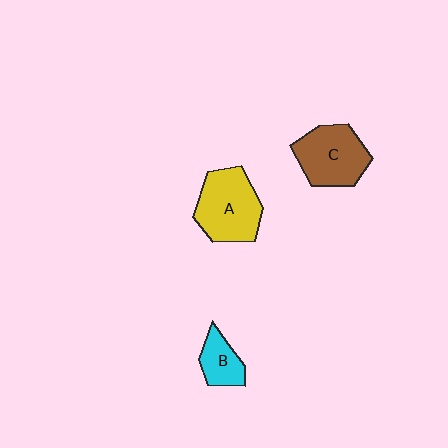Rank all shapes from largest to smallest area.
From largest to smallest: A (yellow), C (brown), B (cyan).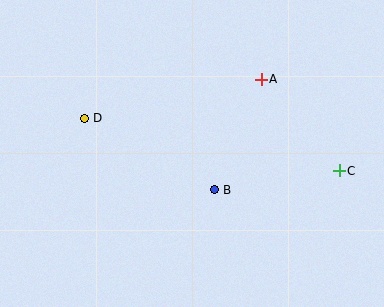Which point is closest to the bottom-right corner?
Point C is closest to the bottom-right corner.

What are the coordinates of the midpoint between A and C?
The midpoint between A and C is at (300, 125).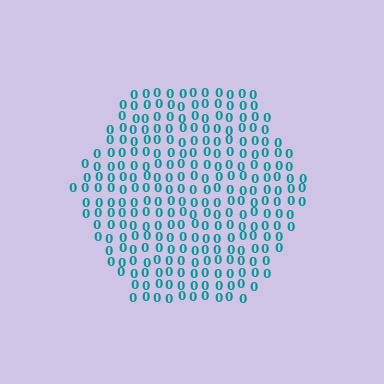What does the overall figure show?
The overall figure shows a hexagon.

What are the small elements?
The small elements are digit 0's.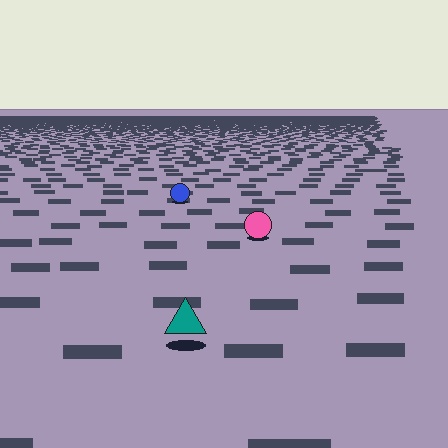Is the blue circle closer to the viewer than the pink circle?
No. The pink circle is closer — you can tell from the texture gradient: the ground texture is coarser near it.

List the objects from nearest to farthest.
From nearest to farthest: the teal triangle, the pink circle, the blue circle.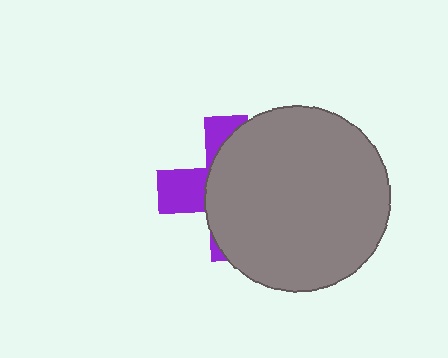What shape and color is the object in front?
The object in front is a gray circle.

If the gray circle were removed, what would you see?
You would see the complete purple cross.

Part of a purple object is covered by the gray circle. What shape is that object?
It is a cross.